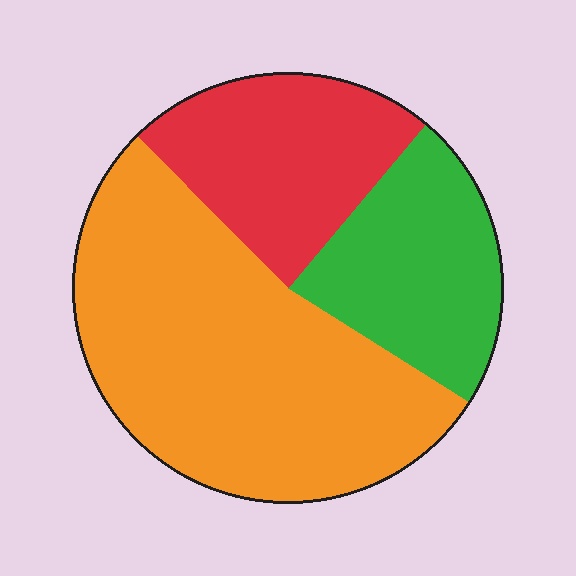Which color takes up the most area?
Orange, at roughly 55%.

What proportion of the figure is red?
Red covers around 25% of the figure.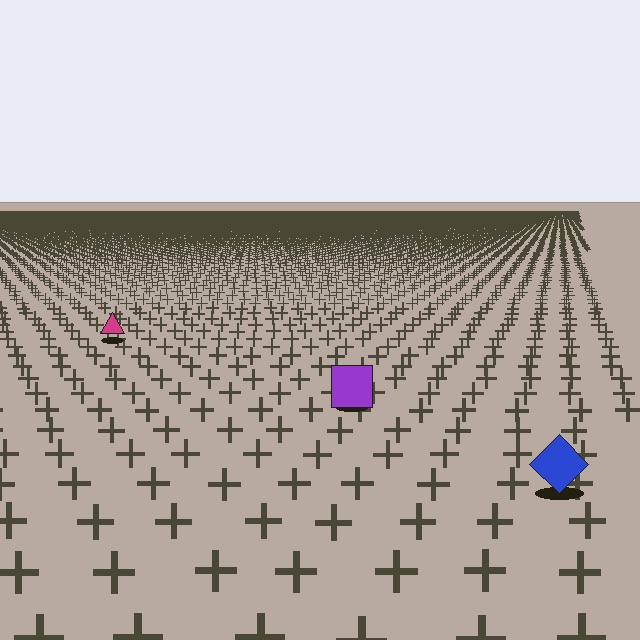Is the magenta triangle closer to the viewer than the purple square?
No. The purple square is closer — you can tell from the texture gradient: the ground texture is coarser near it.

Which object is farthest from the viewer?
The magenta triangle is farthest from the viewer. It appears smaller and the ground texture around it is denser.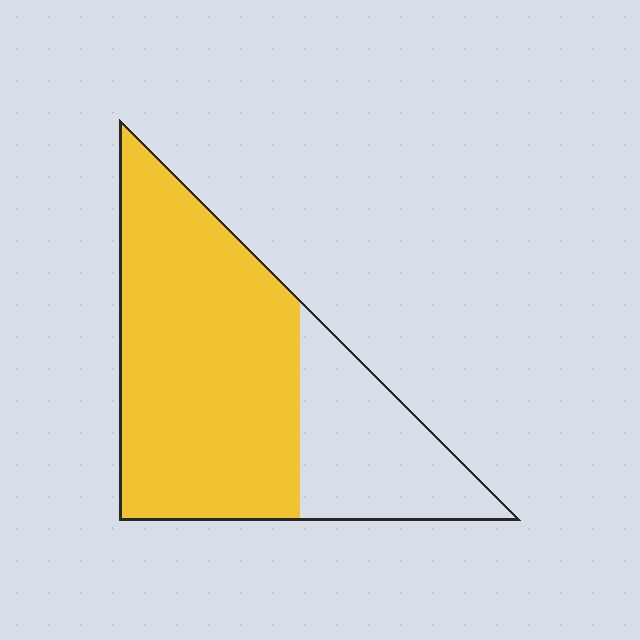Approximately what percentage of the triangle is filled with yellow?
Approximately 70%.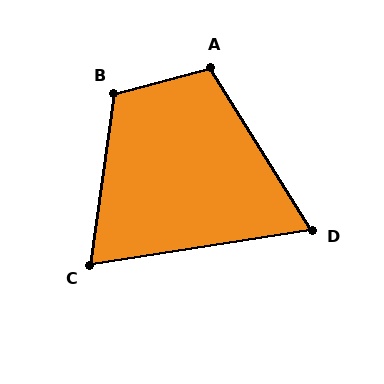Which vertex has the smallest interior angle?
D, at approximately 67 degrees.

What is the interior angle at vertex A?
Approximately 107 degrees (obtuse).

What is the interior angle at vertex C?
Approximately 73 degrees (acute).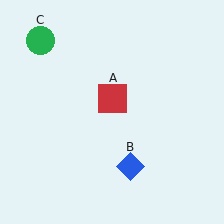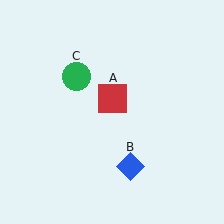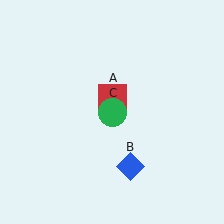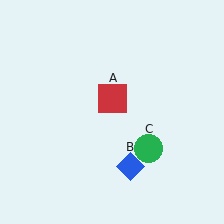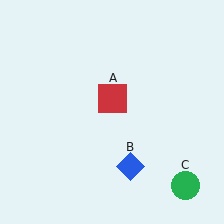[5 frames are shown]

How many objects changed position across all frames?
1 object changed position: green circle (object C).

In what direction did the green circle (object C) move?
The green circle (object C) moved down and to the right.